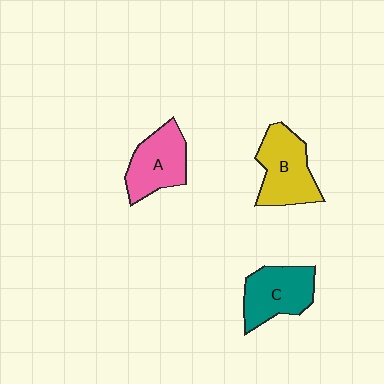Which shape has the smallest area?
Shape A (pink).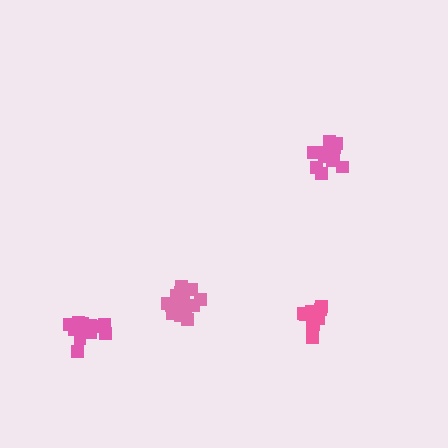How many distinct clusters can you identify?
There are 4 distinct clusters.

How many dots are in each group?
Group 1: 11 dots, Group 2: 14 dots, Group 3: 15 dots, Group 4: 13 dots (53 total).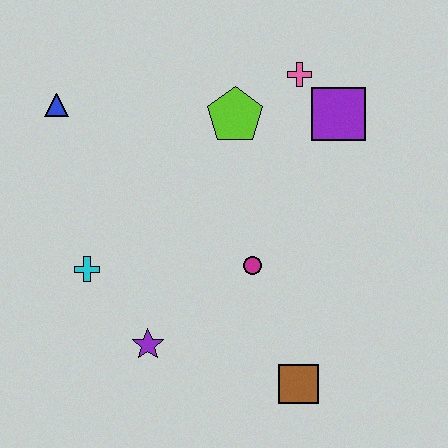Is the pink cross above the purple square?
Yes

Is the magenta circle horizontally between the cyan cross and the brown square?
Yes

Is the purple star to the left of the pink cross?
Yes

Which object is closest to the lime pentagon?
The pink cross is closest to the lime pentagon.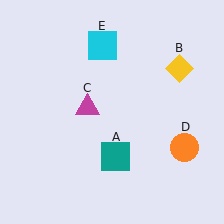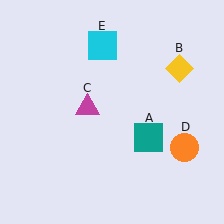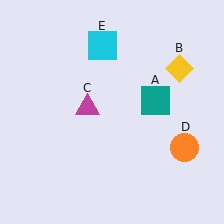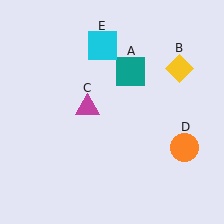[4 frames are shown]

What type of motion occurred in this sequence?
The teal square (object A) rotated counterclockwise around the center of the scene.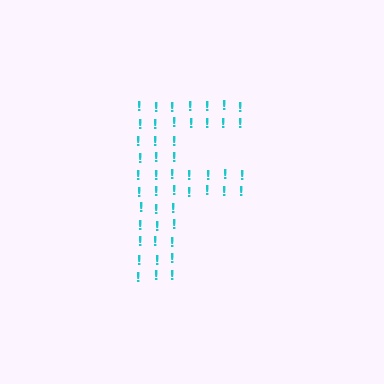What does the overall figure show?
The overall figure shows the letter F.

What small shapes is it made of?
It is made of small exclamation marks.